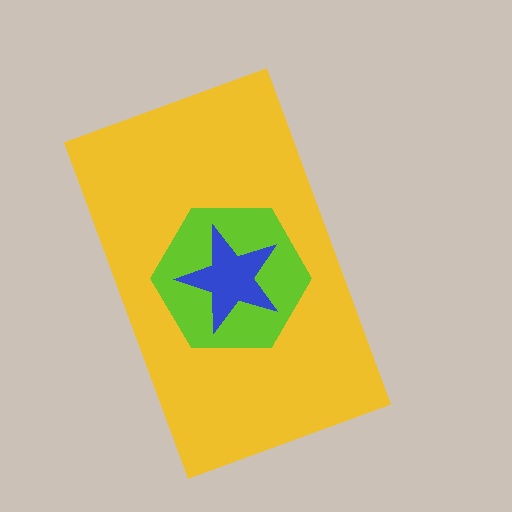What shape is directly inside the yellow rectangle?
The lime hexagon.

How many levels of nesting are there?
3.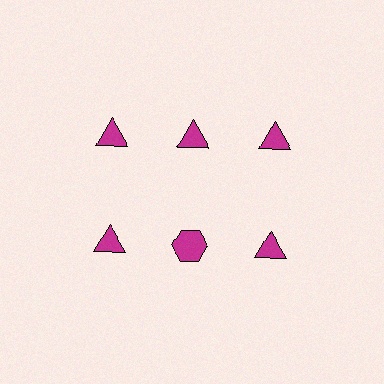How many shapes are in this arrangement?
There are 6 shapes arranged in a grid pattern.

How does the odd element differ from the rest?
It has a different shape: hexagon instead of triangle.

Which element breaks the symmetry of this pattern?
The magenta hexagon in the second row, second from left column breaks the symmetry. All other shapes are magenta triangles.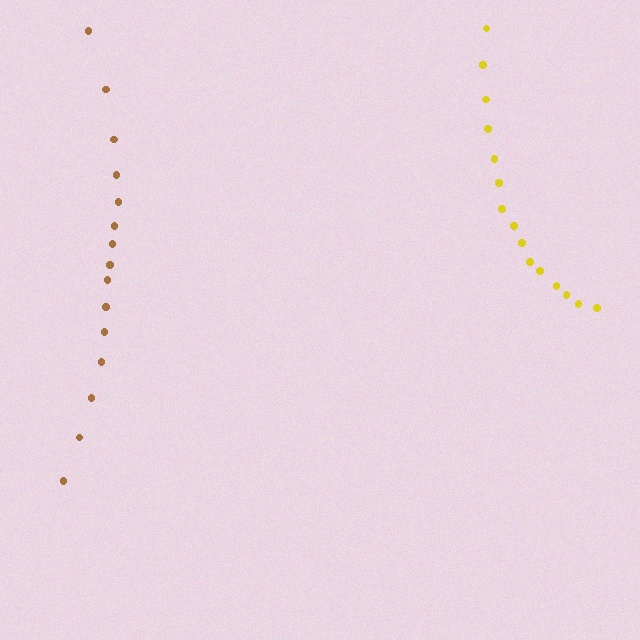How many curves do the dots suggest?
There are 2 distinct paths.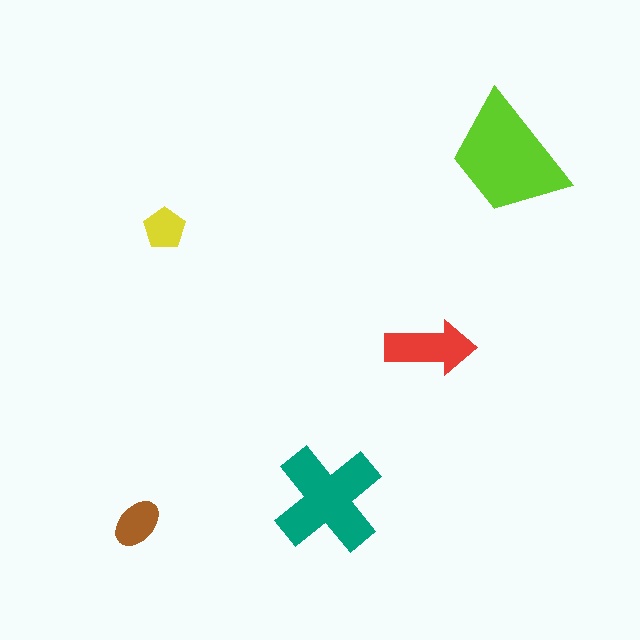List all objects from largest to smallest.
The lime trapezoid, the teal cross, the red arrow, the brown ellipse, the yellow pentagon.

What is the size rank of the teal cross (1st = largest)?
2nd.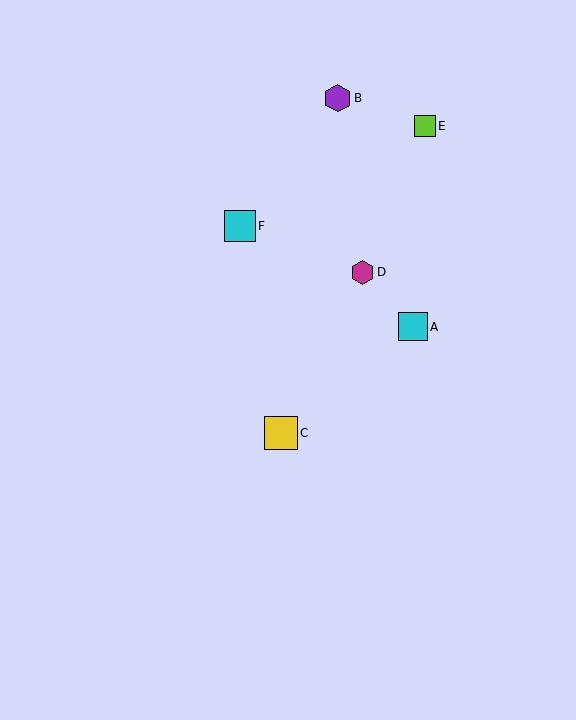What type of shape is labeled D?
Shape D is a magenta hexagon.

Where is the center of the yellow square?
The center of the yellow square is at (281, 433).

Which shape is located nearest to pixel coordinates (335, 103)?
The purple hexagon (labeled B) at (337, 98) is nearest to that location.